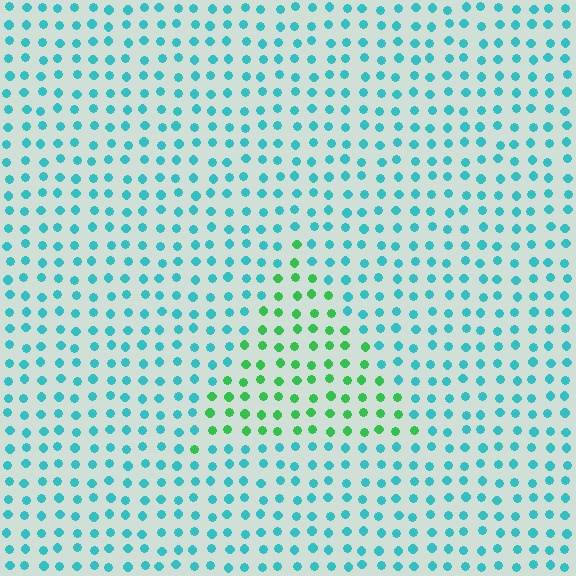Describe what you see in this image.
The image is filled with small cyan elements in a uniform arrangement. A triangle-shaped region is visible where the elements are tinted to a slightly different hue, forming a subtle color boundary.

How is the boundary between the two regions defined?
The boundary is defined purely by a slight shift in hue (about 50 degrees). Spacing, size, and orientation are identical on both sides.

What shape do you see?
I see a triangle.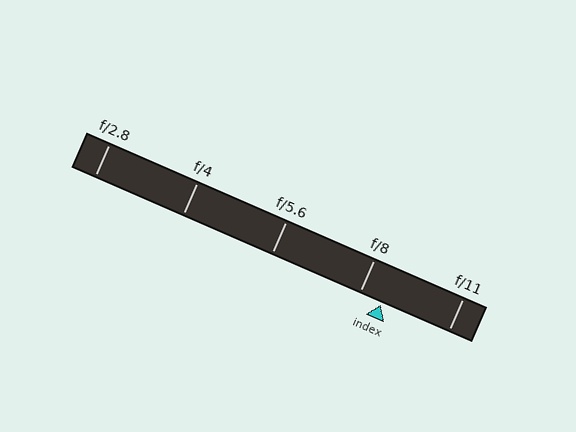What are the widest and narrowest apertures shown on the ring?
The widest aperture shown is f/2.8 and the narrowest is f/11.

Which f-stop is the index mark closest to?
The index mark is closest to f/8.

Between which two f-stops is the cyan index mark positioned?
The index mark is between f/8 and f/11.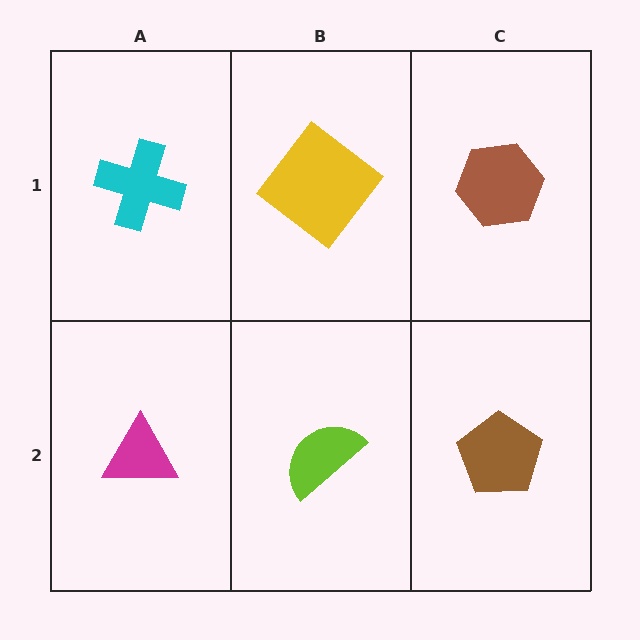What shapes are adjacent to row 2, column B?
A yellow diamond (row 1, column B), a magenta triangle (row 2, column A), a brown pentagon (row 2, column C).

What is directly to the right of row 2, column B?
A brown pentagon.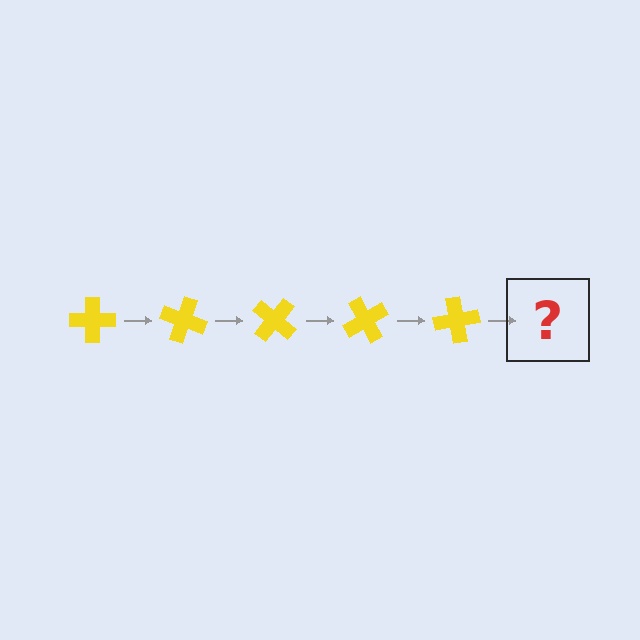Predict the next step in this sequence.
The next step is a yellow cross rotated 100 degrees.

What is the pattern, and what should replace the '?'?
The pattern is that the cross rotates 20 degrees each step. The '?' should be a yellow cross rotated 100 degrees.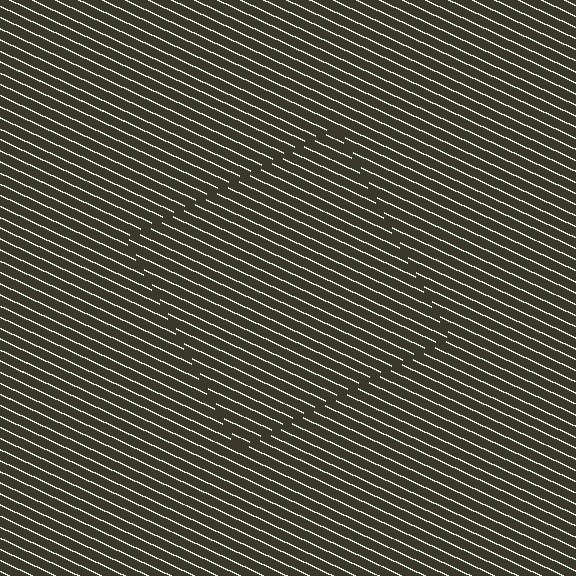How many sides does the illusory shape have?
4 sides — the line-ends trace a square.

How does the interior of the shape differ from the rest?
The interior of the shape contains the same grating, shifted by half a period — the contour is defined by the phase discontinuity where line-ends from the inner and outer gratings abut.